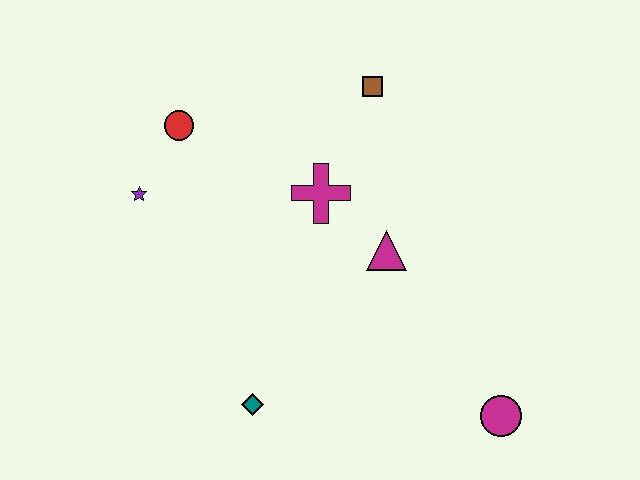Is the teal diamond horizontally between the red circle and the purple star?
No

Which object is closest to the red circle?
The purple star is closest to the red circle.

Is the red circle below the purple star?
No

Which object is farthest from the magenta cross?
The magenta circle is farthest from the magenta cross.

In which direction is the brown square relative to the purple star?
The brown square is to the right of the purple star.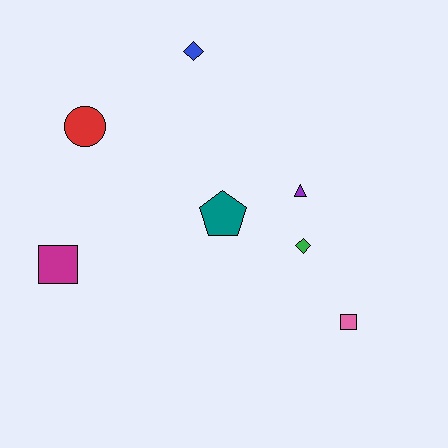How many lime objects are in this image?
There are no lime objects.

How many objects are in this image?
There are 7 objects.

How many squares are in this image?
There are 2 squares.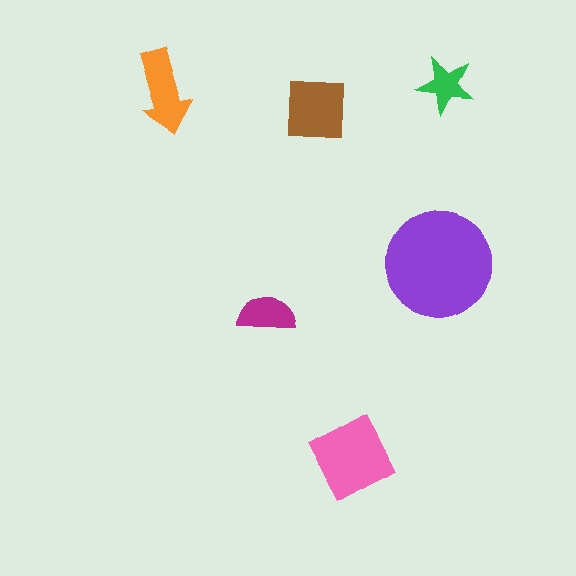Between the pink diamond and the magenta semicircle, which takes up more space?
The pink diamond.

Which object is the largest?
The purple circle.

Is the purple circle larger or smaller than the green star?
Larger.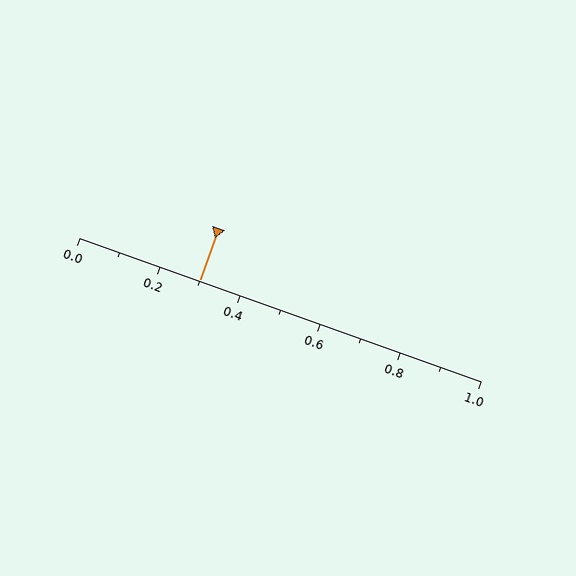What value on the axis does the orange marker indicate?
The marker indicates approximately 0.3.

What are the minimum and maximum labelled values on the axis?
The axis runs from 0.0 to 1.0.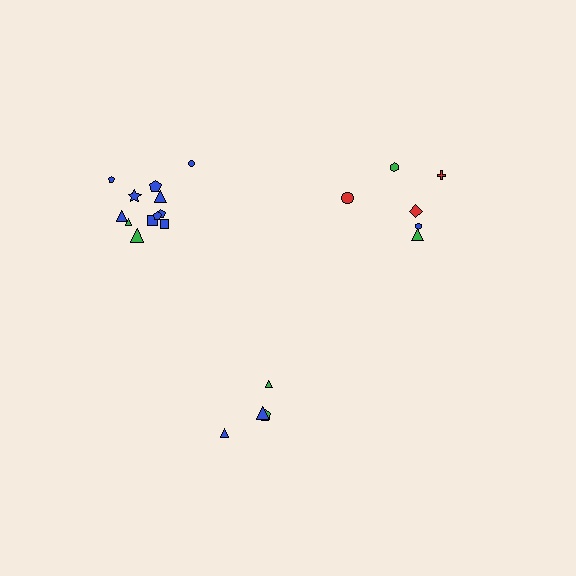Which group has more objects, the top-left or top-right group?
The top-left group.